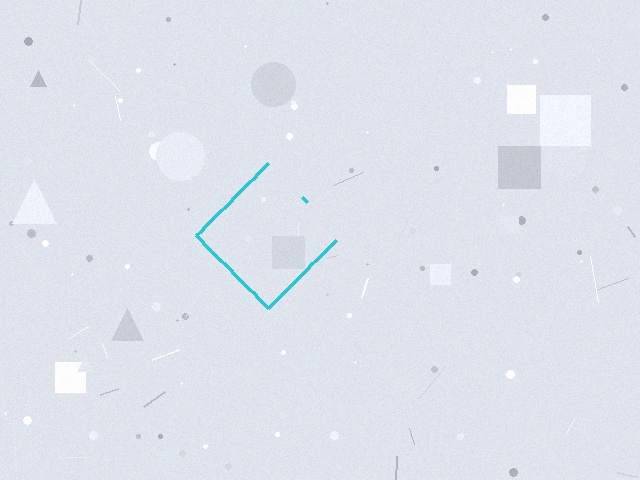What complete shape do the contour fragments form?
The contour fragments form a diamond.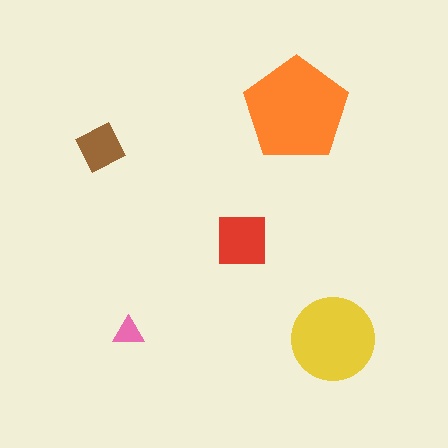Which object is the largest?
The orange pentagon.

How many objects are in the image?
There are 5 objects in the image.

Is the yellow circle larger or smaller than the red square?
Larger.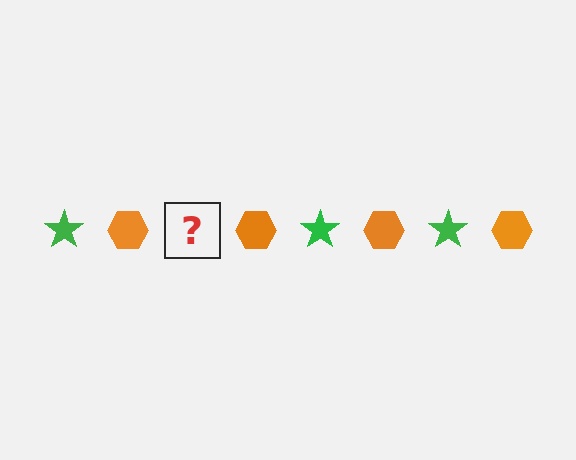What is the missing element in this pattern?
The missing element is a green star.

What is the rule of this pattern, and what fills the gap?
The rule is that the pattern alternates between green star and orange hexagon. The gap should be filled with a green star.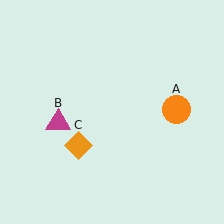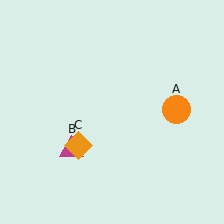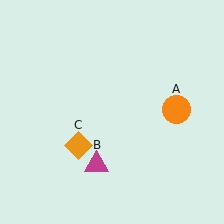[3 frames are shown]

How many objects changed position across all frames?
1 object changed position: magenta triangle (object B).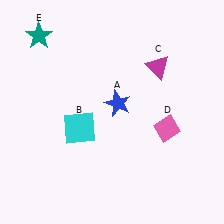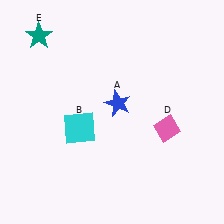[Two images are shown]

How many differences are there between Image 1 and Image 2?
There is 1 difference between the two images.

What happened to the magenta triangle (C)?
The magenta triangle (C) was removed in Image 2. It was in the top-right area of Image 1.